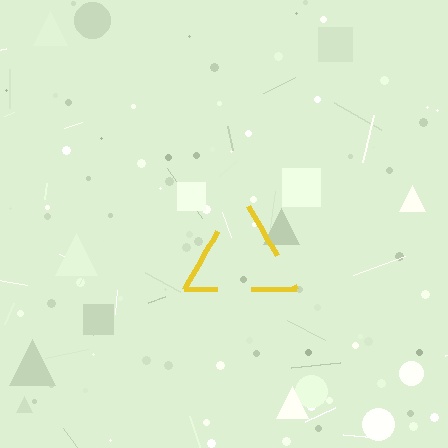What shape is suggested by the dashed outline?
The dashed outline suggests a triangle.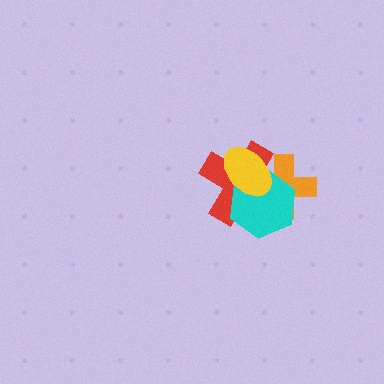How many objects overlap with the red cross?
3 objects overlap with the red cross.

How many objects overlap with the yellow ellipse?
3 objects overlap with the yellow ellipse.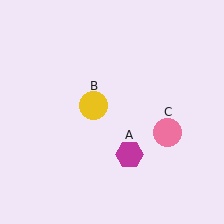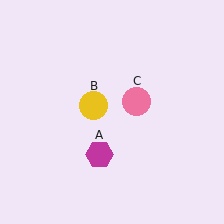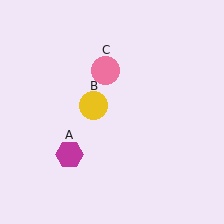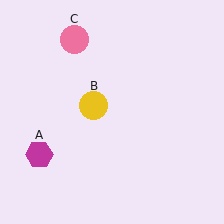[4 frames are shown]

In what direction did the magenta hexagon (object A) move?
The magenta hexagon (object A) moved left.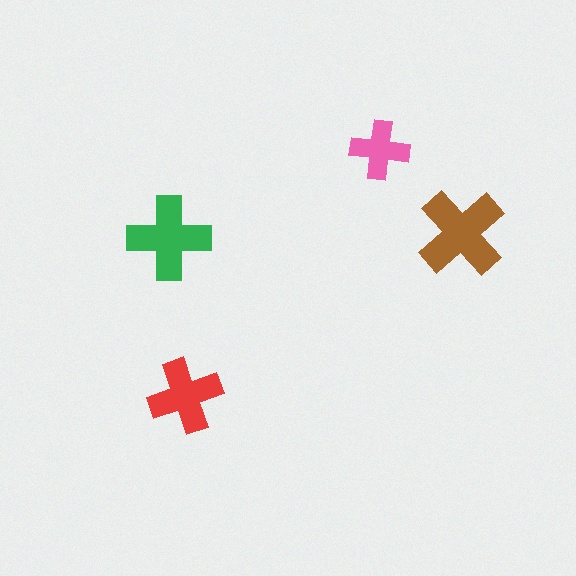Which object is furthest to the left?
The green cross is leftmost.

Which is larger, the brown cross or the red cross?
The brown one.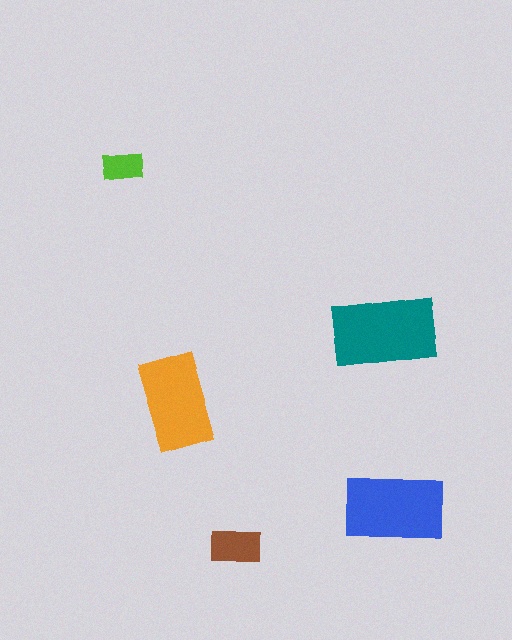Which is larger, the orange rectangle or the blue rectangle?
The blue one.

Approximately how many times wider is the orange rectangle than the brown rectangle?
About 2 times wider.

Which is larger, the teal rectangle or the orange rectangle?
The teal one.